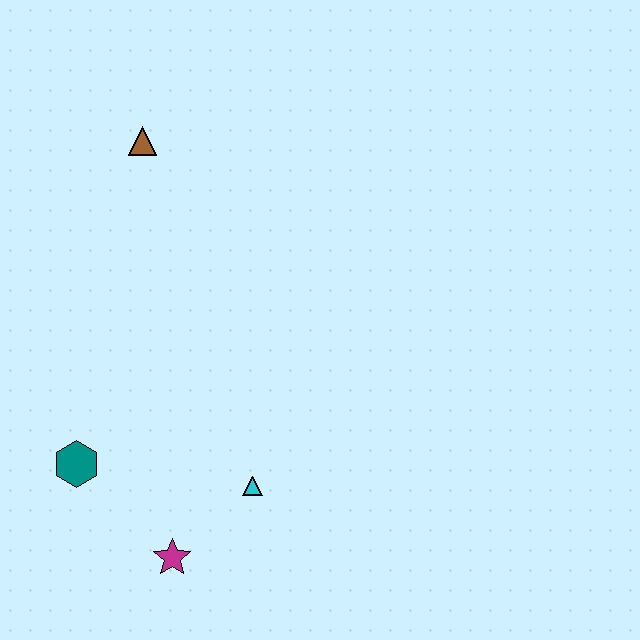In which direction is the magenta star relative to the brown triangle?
The magenta star is below the brown triangle.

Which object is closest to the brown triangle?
The teal hexagon is closest to the brown triangle.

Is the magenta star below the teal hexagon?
Yes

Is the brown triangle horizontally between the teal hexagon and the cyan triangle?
Yes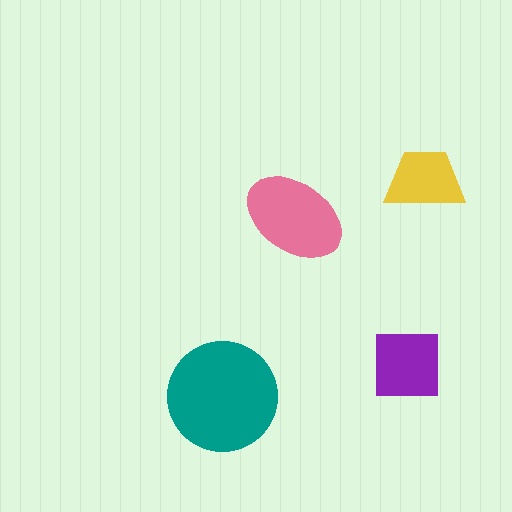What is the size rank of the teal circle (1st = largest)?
1st.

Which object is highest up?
The yellow trapezoid is topmost.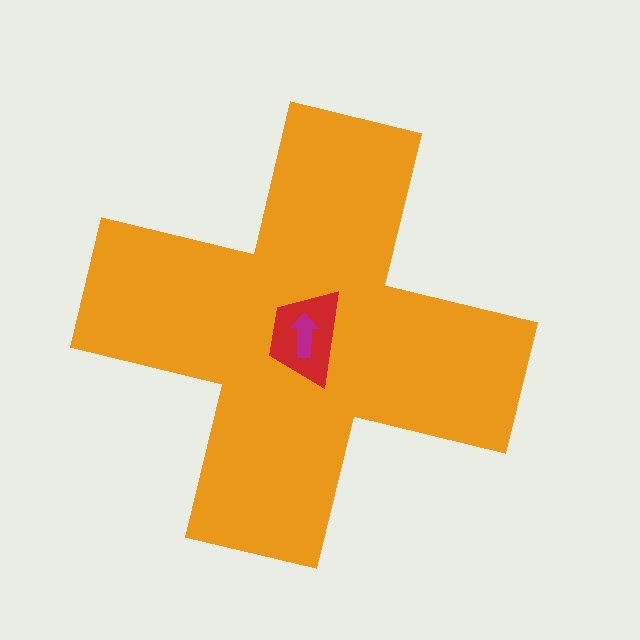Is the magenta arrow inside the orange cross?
Yes.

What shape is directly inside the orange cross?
The red trapezoid.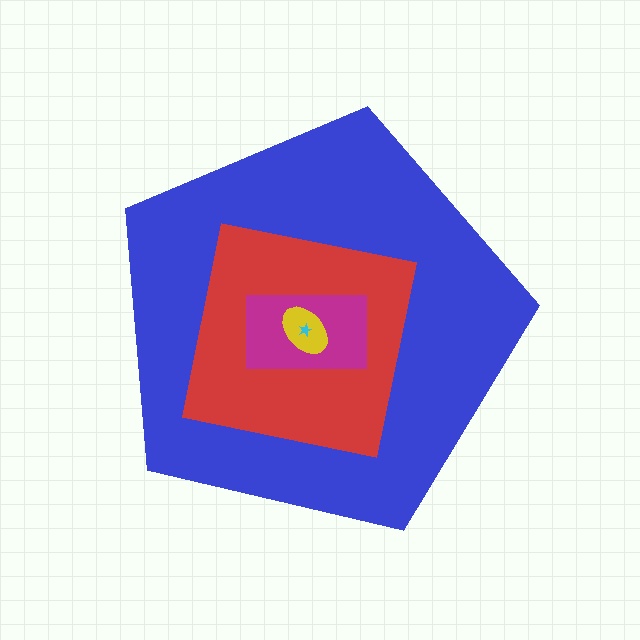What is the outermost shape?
The blue pentagon.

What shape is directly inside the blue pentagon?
The red square.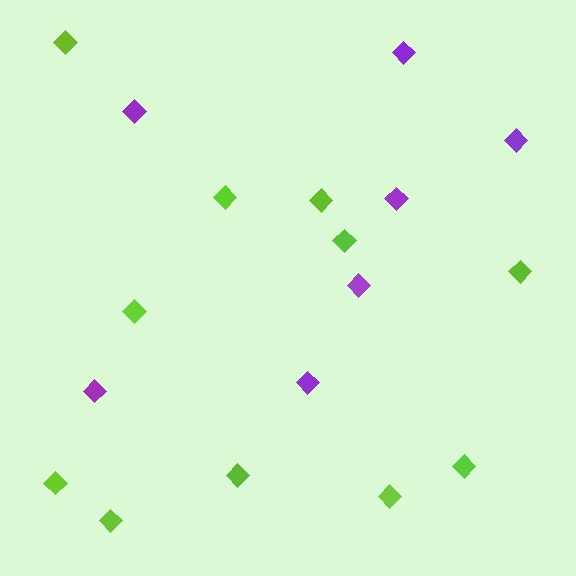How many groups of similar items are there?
There are 2 groups: one group of purple diamonds (7) and one group of lime diamonds (11).